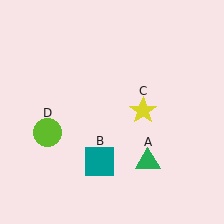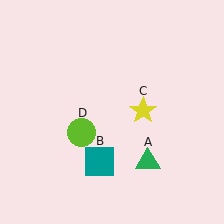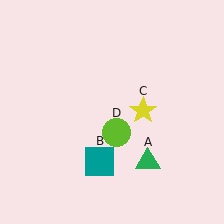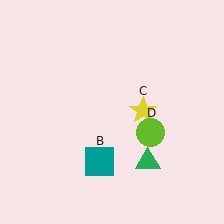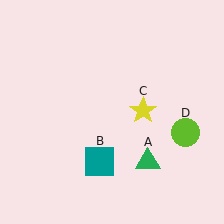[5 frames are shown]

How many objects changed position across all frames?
1 object changed position: lime circle (object D).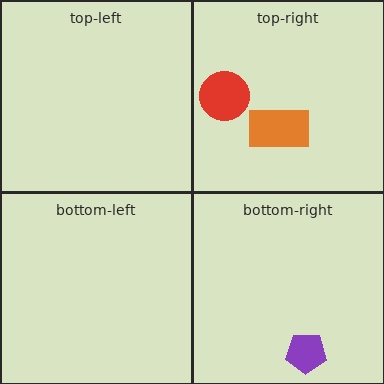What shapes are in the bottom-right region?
The purple pentagon.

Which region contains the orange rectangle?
The top-right region.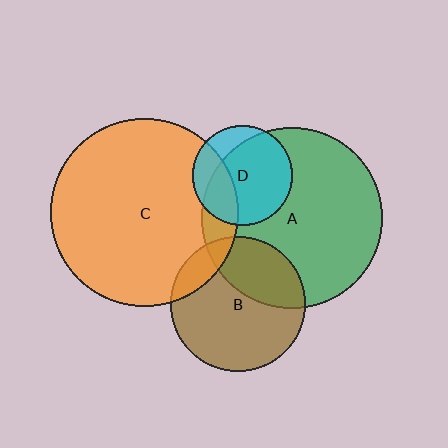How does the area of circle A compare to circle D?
Approximately 3.3 times.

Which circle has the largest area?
Circle C (orange).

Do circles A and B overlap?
Yes.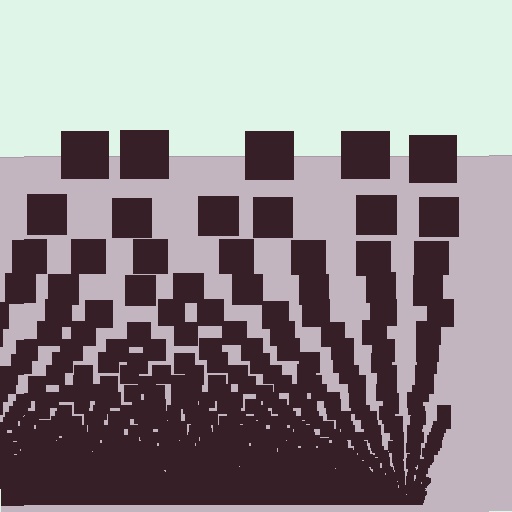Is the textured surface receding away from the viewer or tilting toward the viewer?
The surface appears to tilt toward the viewer. Texture elements get larger and sparser toward the top.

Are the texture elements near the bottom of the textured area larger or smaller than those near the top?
Smaller. The gradient is inverted — elements near the bottom are smaller and denser.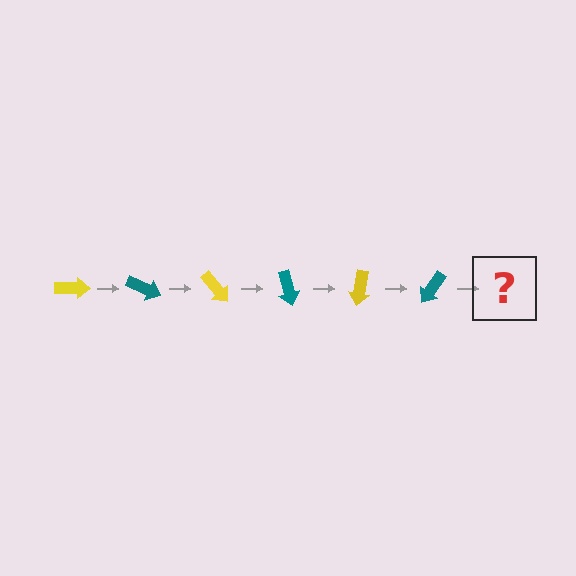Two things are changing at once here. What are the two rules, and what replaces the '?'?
The two rules are that it rotates 25 degrees each step and the color cycles through yellow and teal. The '?' should be a yellow arrow, rotated 150 degrees from the start.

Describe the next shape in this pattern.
It should be a yellow arrow, rotated 150 degrees from the start.